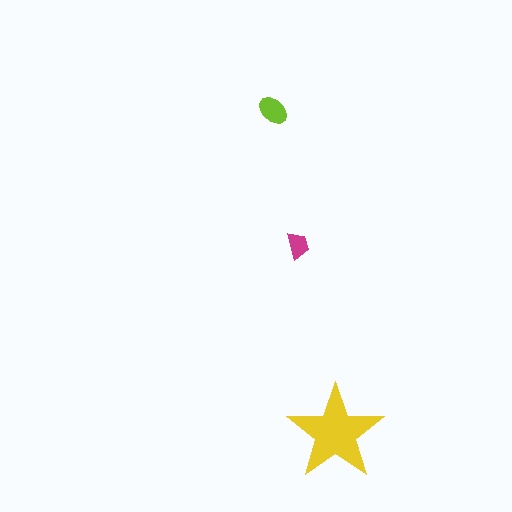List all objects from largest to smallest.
The yellow star, the lime ellipse, the magenta trapezoid.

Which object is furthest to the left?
The lime ellipse is leftmost.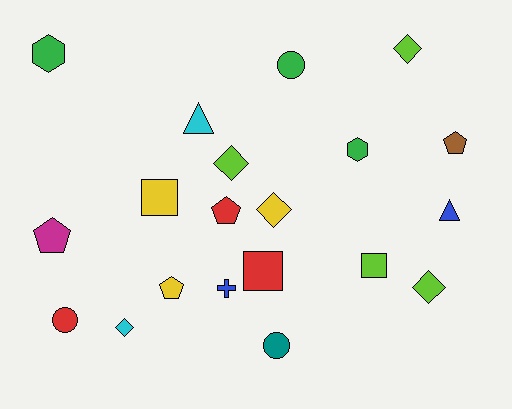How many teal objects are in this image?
There is 1 teal object.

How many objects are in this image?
There are 20 objects.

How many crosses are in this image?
There is 1 cross.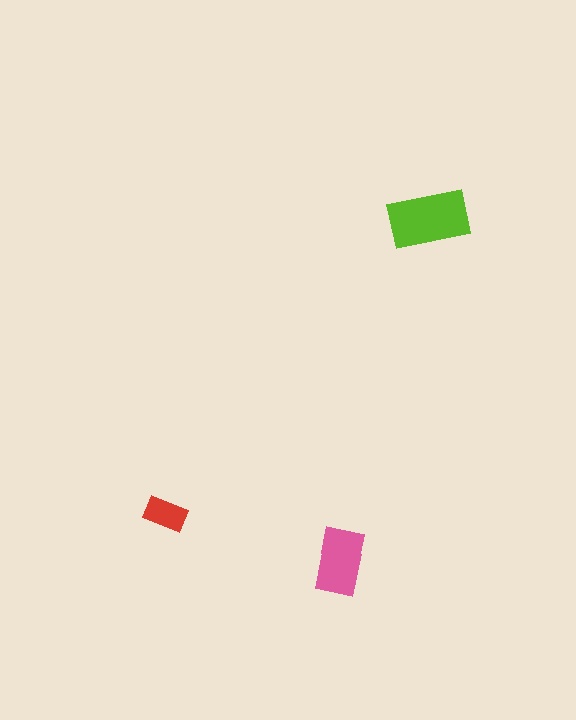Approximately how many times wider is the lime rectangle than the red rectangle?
About 2 times wider.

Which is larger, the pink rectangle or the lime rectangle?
The lime one.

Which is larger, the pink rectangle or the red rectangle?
The pink one.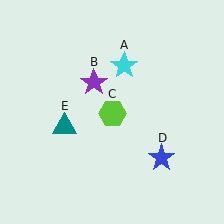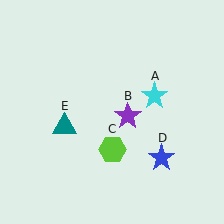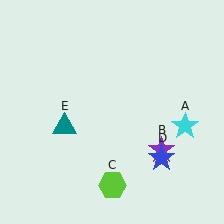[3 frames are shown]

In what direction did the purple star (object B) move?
The purple star (object B) moved down and to the right.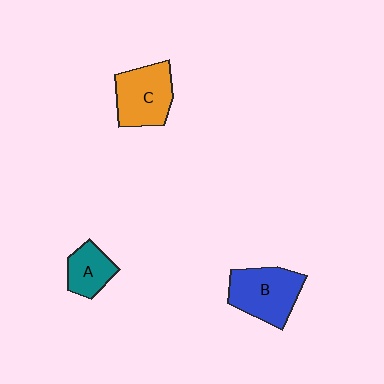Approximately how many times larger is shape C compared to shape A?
Approximately 1.6 times.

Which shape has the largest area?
Shape B (blue).